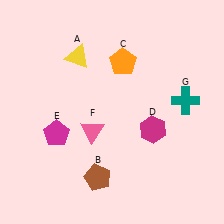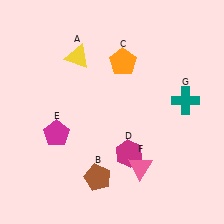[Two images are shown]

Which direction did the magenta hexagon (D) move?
The magenta hexagon (D) moved down.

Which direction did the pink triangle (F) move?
The pink triangle (F) moved right.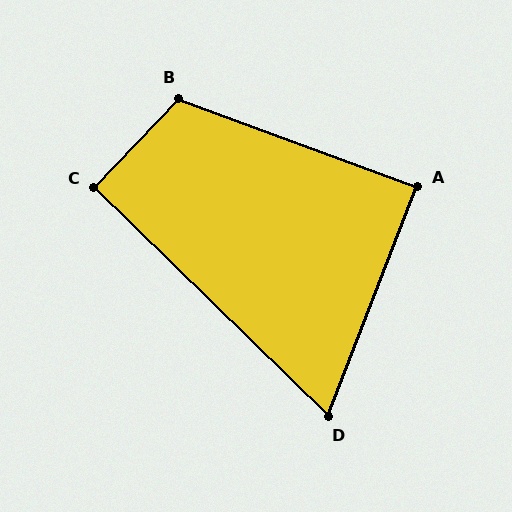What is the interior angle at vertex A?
Approximately 89 degrees (approximately right).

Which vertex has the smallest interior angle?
D, at approximately 67 degrees.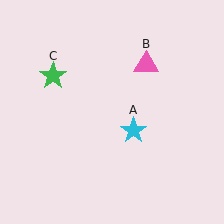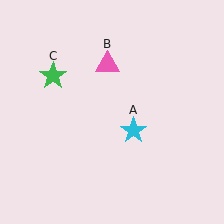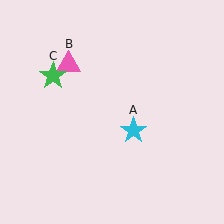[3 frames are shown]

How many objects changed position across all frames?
1 object changed position: pink triangle (object B).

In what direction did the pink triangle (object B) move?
The pink triangle (object B) moved left.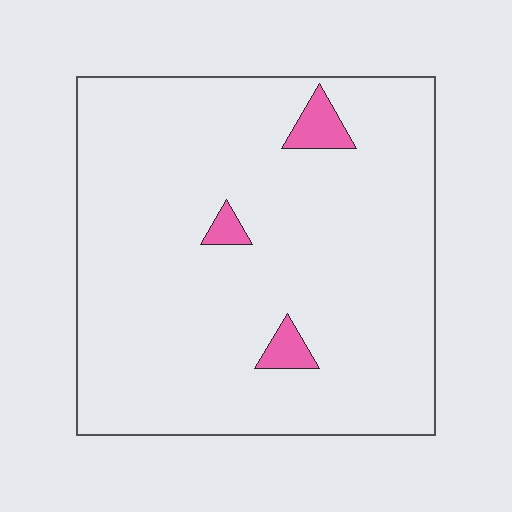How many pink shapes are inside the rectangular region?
3.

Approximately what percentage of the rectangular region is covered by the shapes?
Approximately 5%.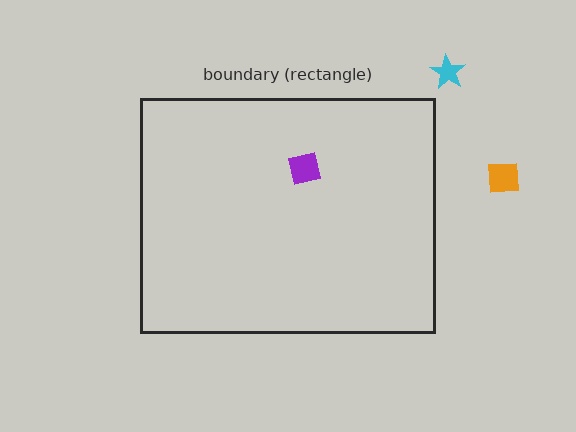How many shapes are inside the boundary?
1 inside, 2 outside.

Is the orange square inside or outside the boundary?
Outside.